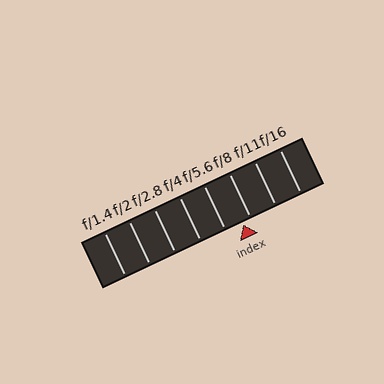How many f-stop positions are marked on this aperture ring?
There are 8 f-stop positions marked.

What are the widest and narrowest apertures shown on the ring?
The widest aperture shown is f/1.4 and the narrowest is f/16.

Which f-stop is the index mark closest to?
The index mark is closest to f/8.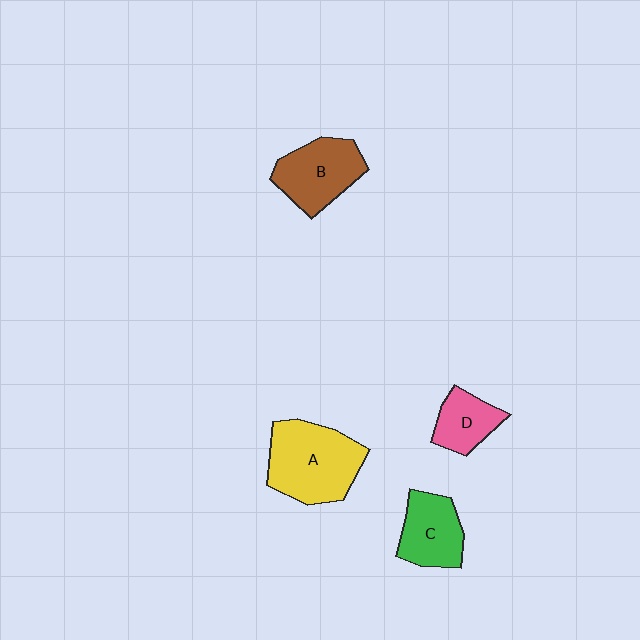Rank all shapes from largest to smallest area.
From largest to smallest: A (yellow), B (brown), C (green), D (pink).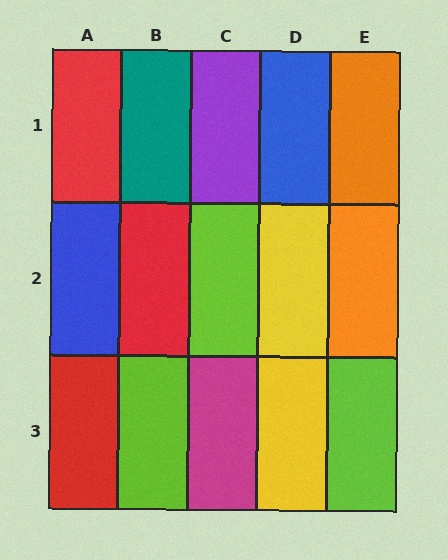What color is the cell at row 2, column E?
Orange.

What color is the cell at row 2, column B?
Red.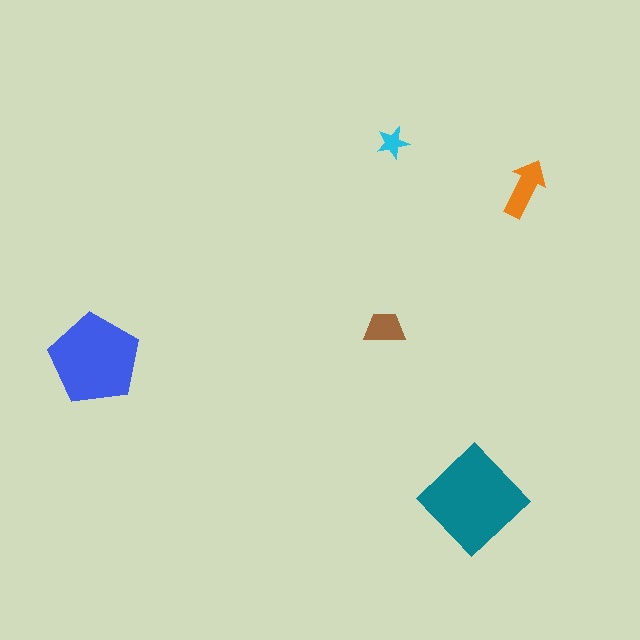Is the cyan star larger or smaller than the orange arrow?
Smaller.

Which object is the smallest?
The cyan star.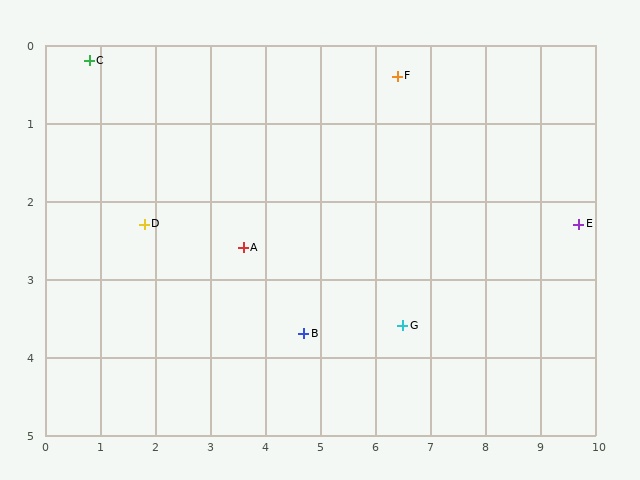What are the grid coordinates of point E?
Point E is at approximately (9.7, 2.3).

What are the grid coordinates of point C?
Point C is at approximately (0.8, 0.2).